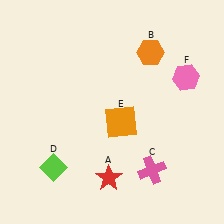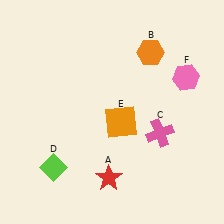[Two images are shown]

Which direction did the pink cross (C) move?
The pink cross (C) moved up.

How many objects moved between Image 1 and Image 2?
1 object moved between the two images.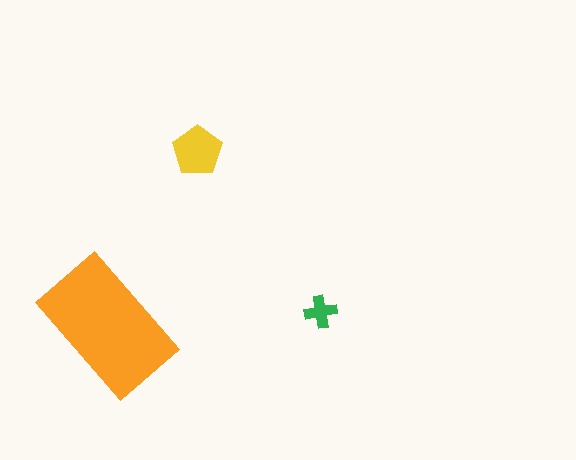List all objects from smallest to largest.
The green cross, the yellow pentagon, the orange rectangle.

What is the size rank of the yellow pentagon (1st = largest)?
2nd.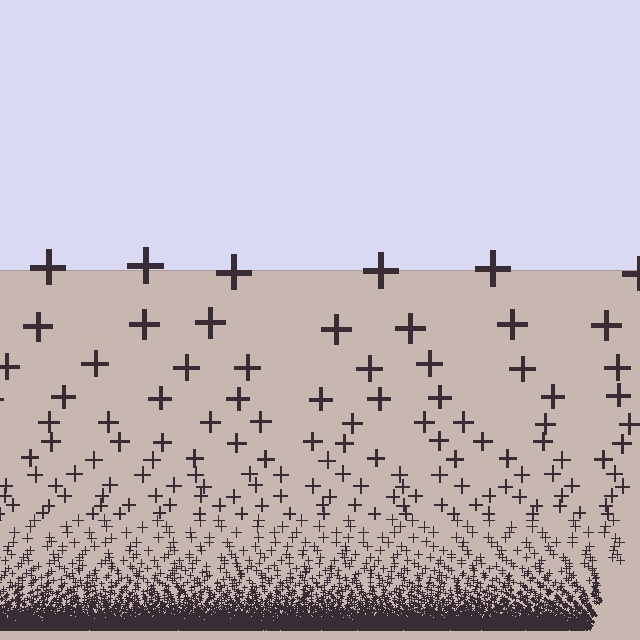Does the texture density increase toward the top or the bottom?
Density increases toward the bottom.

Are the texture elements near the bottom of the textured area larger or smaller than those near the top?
Smaller. The gradient is inverted — elements near the bottom are smaller and denser.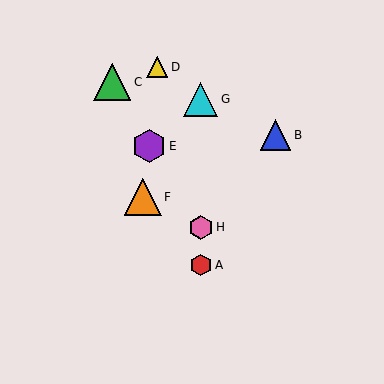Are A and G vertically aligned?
Yes, both are at x≈201.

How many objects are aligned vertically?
3 objects (A, G, H) are aligned vertically.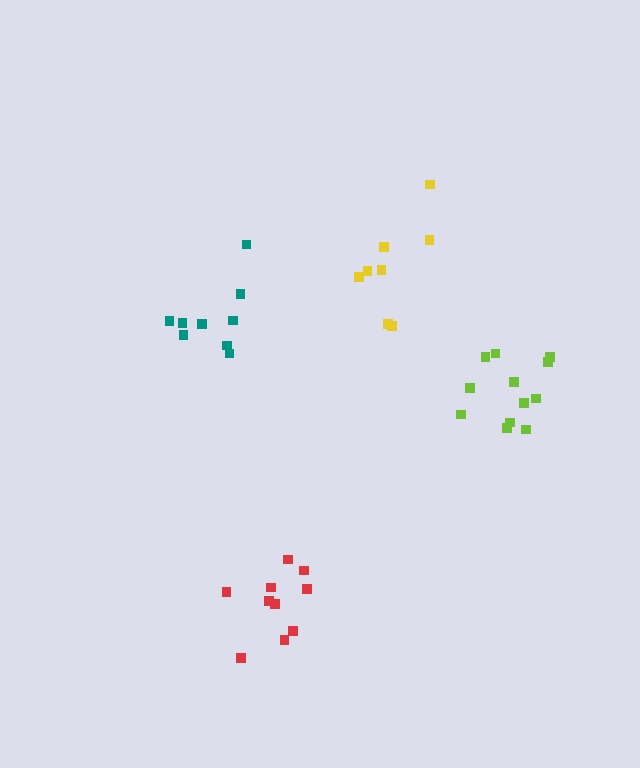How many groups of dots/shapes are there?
There are 4 groups.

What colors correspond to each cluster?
The clusters are colored: teal, yellow, red, lime.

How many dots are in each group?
Group 1: 9 dots, Group 2: 8 dots, Group 3: 10 dots, Group 4: 12 dots (39 total).